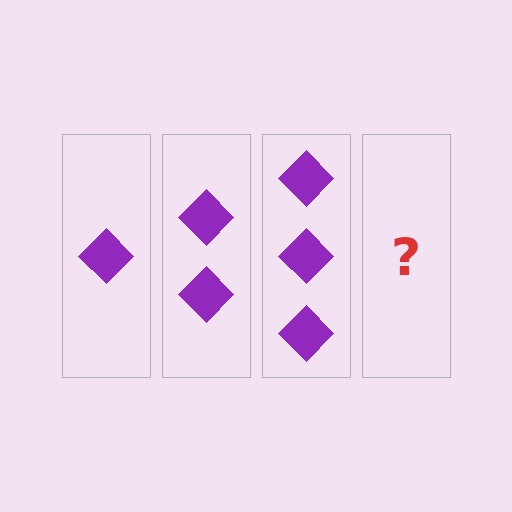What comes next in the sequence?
The next element should be 4 diamonds.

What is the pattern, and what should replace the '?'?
The pattern is that each step adds one more diamond. The '?' should be 4 diamonds.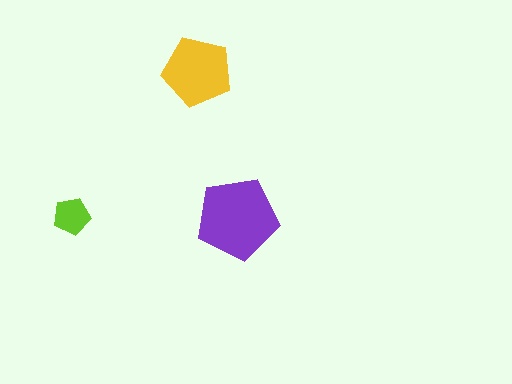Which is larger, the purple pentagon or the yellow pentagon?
The purple one.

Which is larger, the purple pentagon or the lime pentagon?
The purple one.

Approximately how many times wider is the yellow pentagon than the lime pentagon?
About 2 times wider.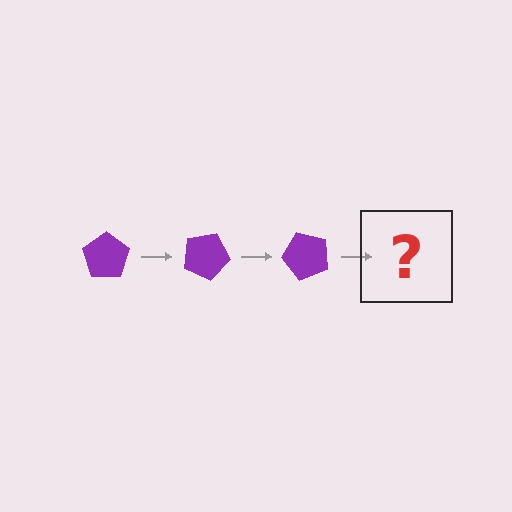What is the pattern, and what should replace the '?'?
The pattern is that the pentagon rotates 25 degrees each step. The '?' should be a purple pentagon rotated 75 degrees.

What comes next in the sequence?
The next element should be a purple pentagon rotated 75 degrees.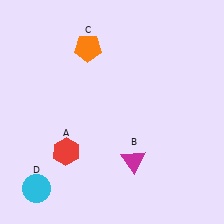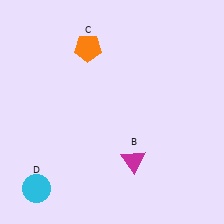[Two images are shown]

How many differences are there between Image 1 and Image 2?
There is 1 difference between the two images.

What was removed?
The red hexagon (A) was removed in Image 2.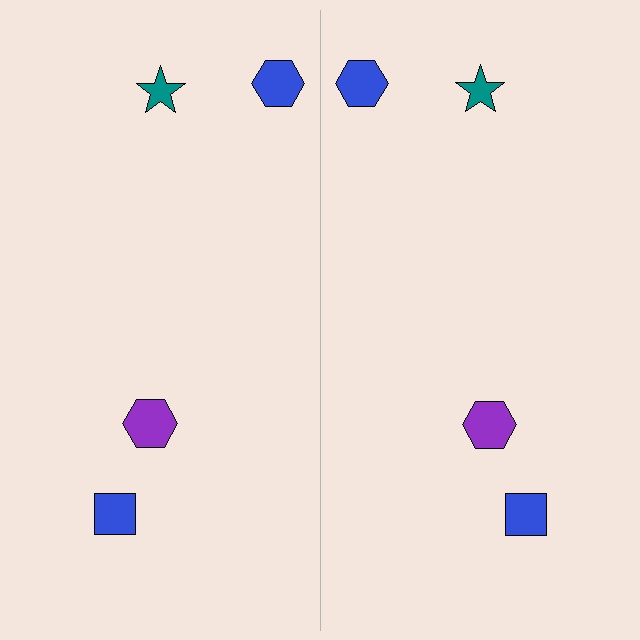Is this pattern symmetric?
Yes, this pattern has bilateral (reflection) symmetry.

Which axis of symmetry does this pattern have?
The pattern has a vertical axis of symmetry running through the center of the image.